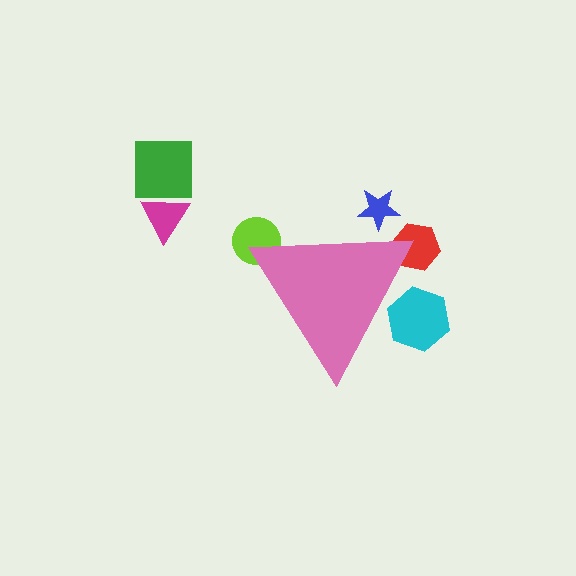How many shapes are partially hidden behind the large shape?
4 shapes are partially hidden.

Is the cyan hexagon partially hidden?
Yes, the cyan hexagon is partially hidden behind the pink triangle.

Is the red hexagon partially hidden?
Yes, the red hexagon is partially hidden behind the pink triangle.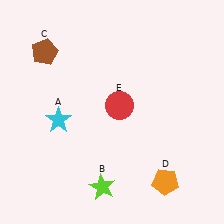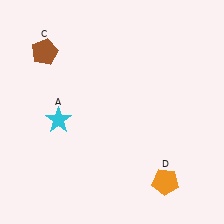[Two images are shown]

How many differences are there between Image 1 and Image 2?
There are 2 differences between the two images.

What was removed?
The lime star (B), the red circle (E) were removed in Image 2.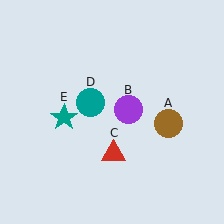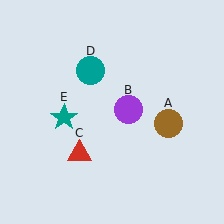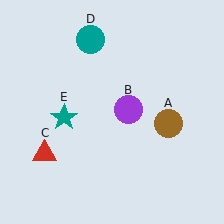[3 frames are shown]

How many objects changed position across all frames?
2 objects changed position: red triangle (object C), teal circle (object D).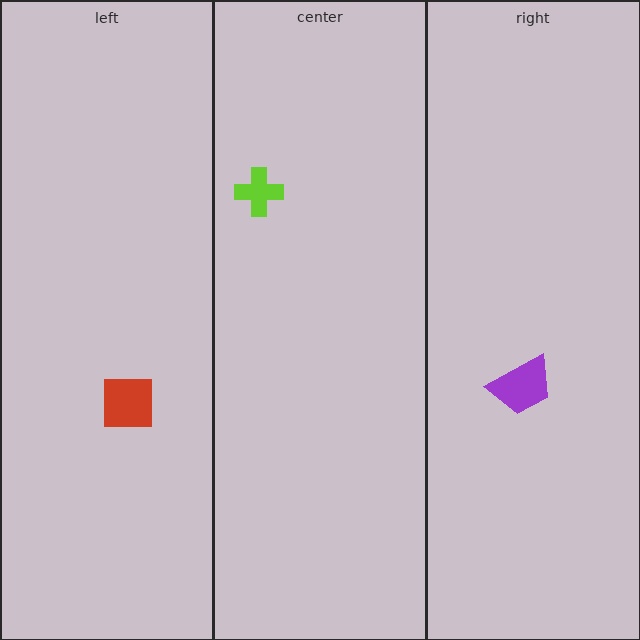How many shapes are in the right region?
1.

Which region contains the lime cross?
The center region.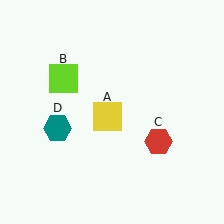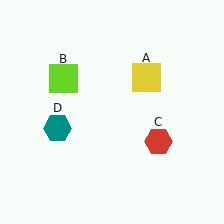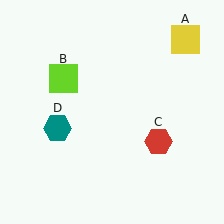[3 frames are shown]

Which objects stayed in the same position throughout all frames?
Lime square (object B) and red hexagon (object C) and teal hexagon (object D) remained stationary.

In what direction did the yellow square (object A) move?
The yellow square (object A) moved up and to the right.